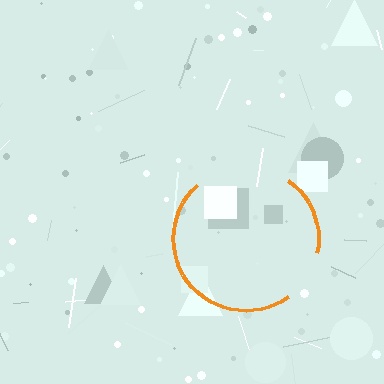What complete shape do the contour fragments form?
The contour fragments form a circle.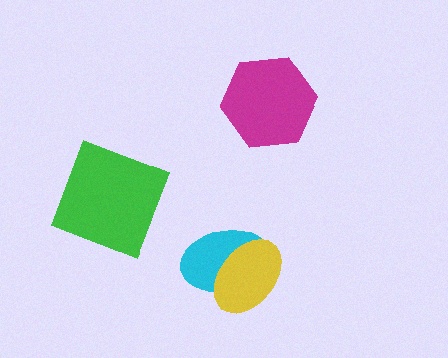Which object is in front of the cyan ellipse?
The yellow ellipse is in front of the cyan ellipse.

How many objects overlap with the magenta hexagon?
0 objects overlap with the magenta hexagon.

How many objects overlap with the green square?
0 objects overlap with the green square.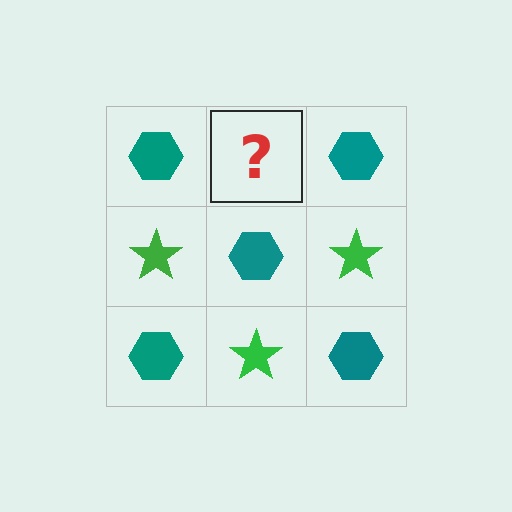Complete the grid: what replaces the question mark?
The question mark should be replaced with a green star.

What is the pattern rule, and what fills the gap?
The rule is that it alternates teal hexagon and green star in a checkerboard pattern. The gap should be filled with a green star.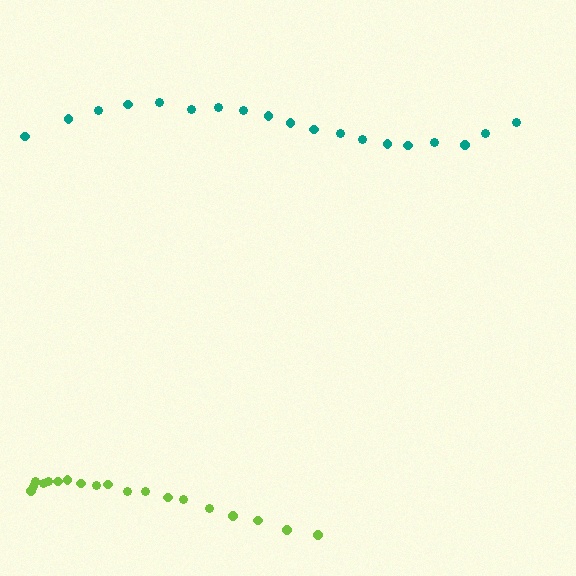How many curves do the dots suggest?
There are 2 distinct paths.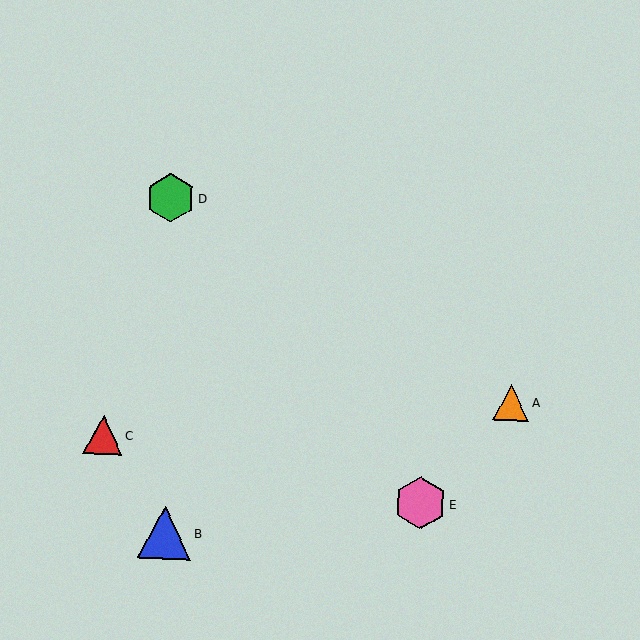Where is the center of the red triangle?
The center of the red triangle is at (103, 435).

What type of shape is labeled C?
Shape C is a red triangle.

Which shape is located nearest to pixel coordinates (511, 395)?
The orange triangle (labeled A) at (511, 403) is nearest to that location.